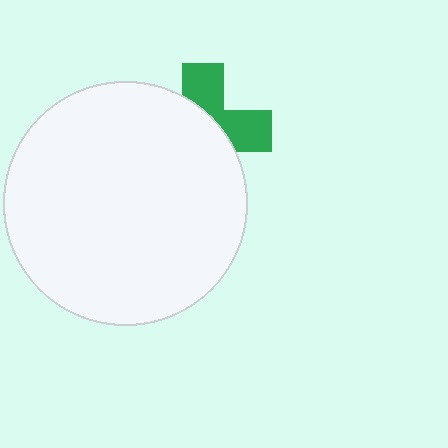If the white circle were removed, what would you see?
You would see the complete green cross.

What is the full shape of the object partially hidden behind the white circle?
The partially hidden object is a green cross.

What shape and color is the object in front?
The object in front is a white circle.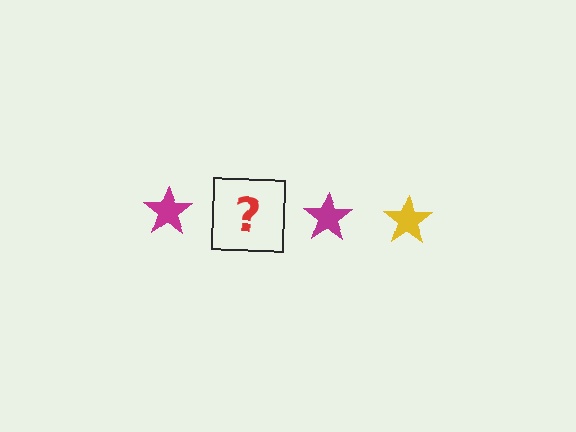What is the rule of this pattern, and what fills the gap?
The rule is that the pattern cycles through magenta, yellow stars. The gap should be filled with a yellow star.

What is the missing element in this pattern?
The missing element is a yellow star.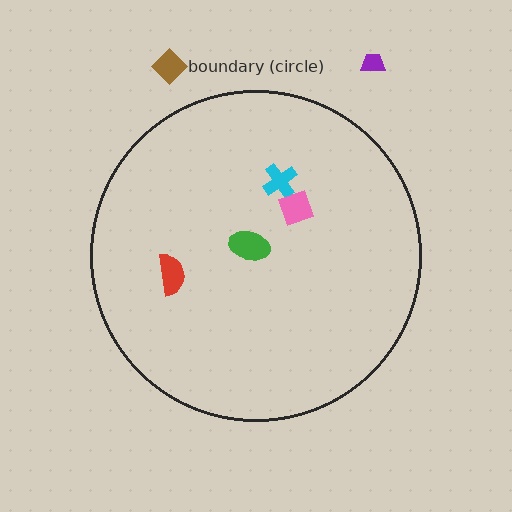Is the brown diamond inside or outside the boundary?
Outside.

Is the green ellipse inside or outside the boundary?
Inside.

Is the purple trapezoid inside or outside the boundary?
Outside.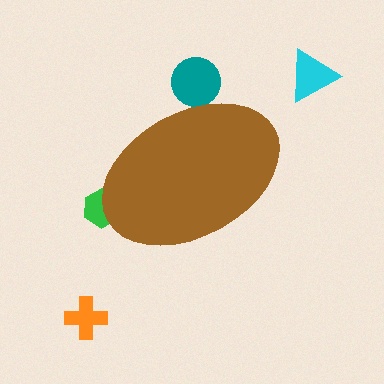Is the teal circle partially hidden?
Yes, the teal circle is partially hidden behind the brown ellipse.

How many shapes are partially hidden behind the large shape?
2 shapes are partially hidden.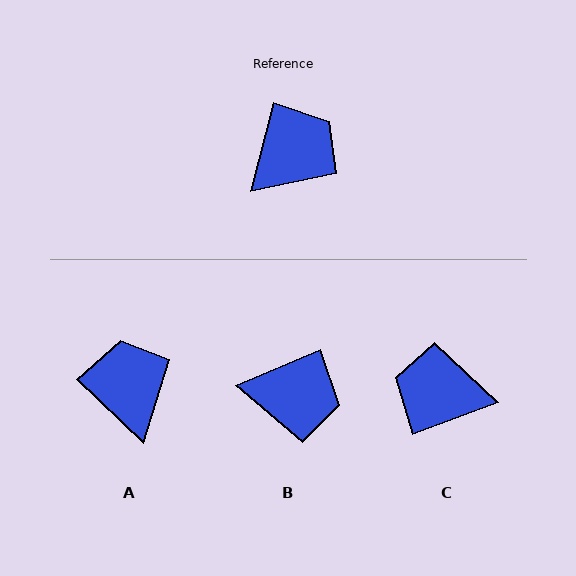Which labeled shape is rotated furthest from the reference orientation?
C, about 125 degrees away.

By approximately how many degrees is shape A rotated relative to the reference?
Approximately 61 degrees counter-clockwise.